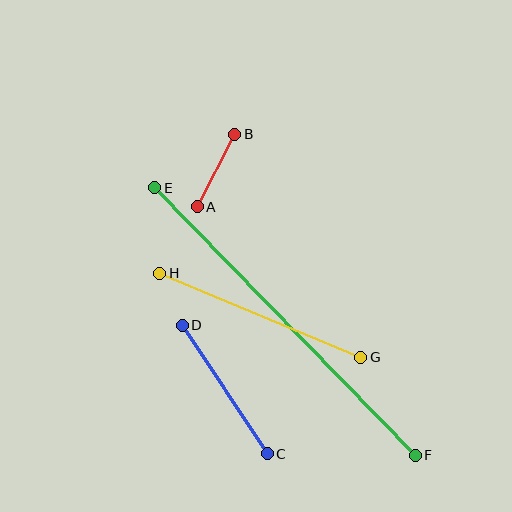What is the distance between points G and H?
The distance is approximately 218 pixels.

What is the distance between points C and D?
The distance is approximately 154 pixels.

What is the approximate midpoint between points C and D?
The midpoint is at approximately (225, 390) pixels.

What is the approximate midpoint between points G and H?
The midpoint is at approximately (260, 315) pixels.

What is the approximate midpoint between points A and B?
The midpoint is at approximately (216, 170) pixels.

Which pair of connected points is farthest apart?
Points E and F are farthest apart.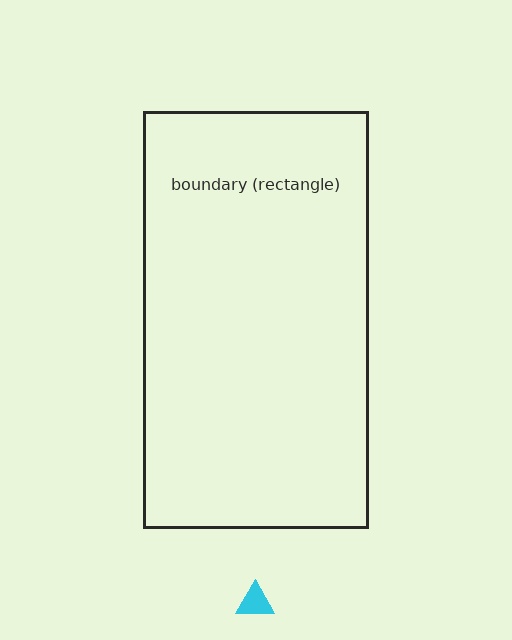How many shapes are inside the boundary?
0 inside, 1 outside.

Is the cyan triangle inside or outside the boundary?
Outside.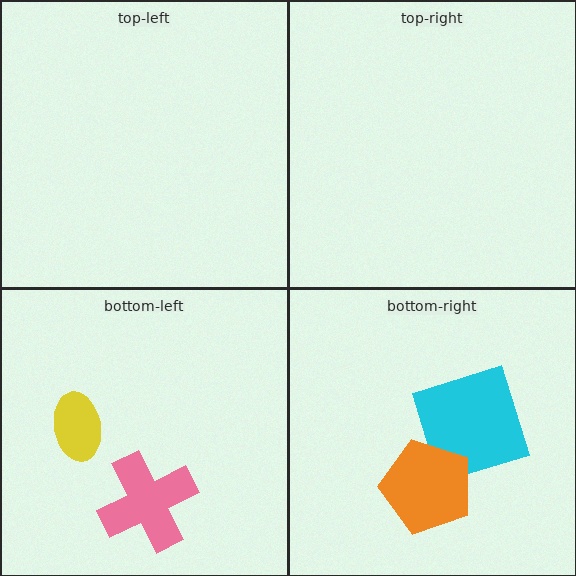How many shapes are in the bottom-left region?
2.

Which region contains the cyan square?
The bottom-right region.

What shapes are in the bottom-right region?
The cyan square, the orange pentagon.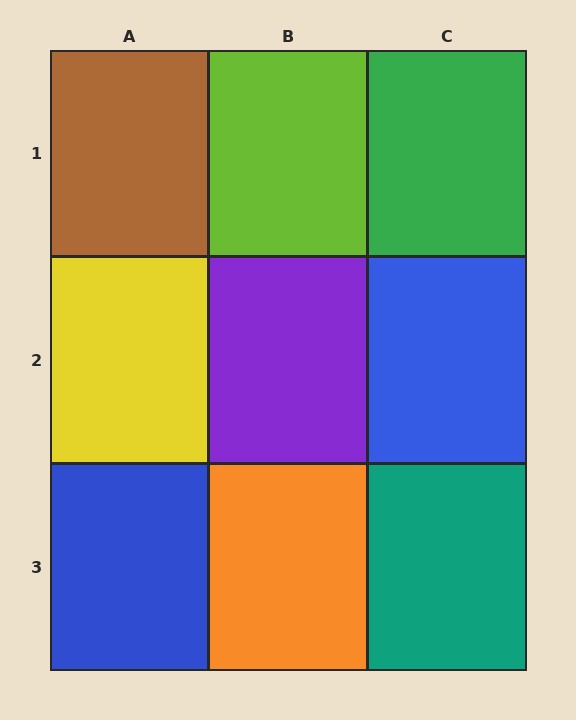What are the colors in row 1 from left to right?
Brown, lime, green.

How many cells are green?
1 cell is green.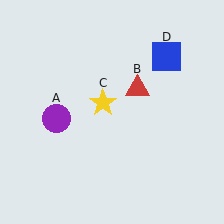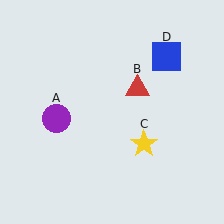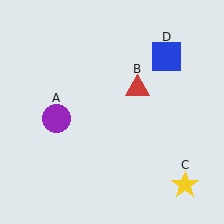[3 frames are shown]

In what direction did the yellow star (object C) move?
The yellow star (object C) moved down and to the right.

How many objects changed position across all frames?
1 object changed position: yellow star (object C).